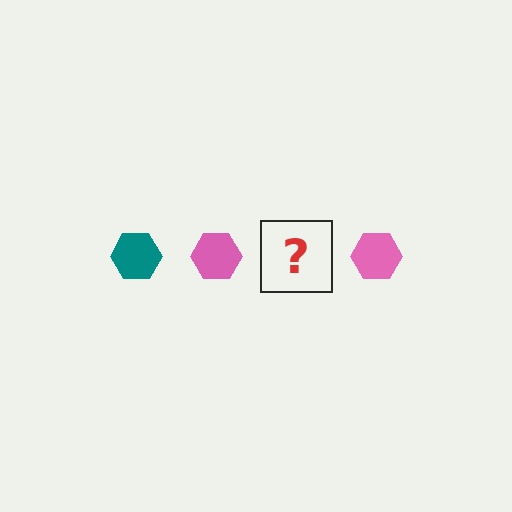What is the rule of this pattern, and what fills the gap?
The rule is that the pattern cycles through teal, pink hexagons. The gap should be filled with a teal hexagon.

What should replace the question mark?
The question mark should be replaced with a teal hexagon.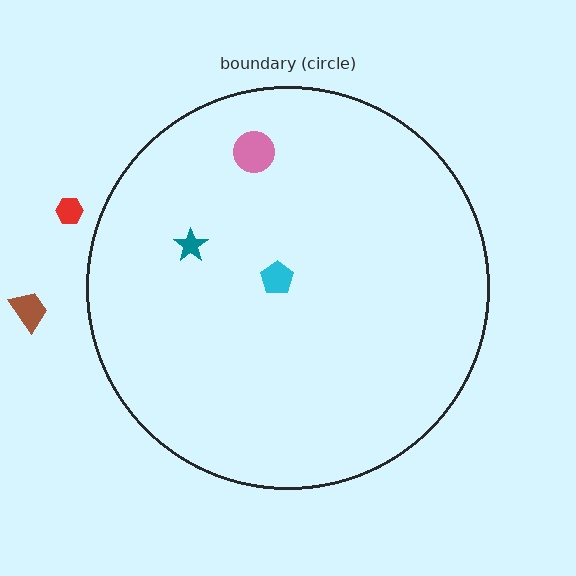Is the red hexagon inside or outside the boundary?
Outside.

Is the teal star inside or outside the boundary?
Inside.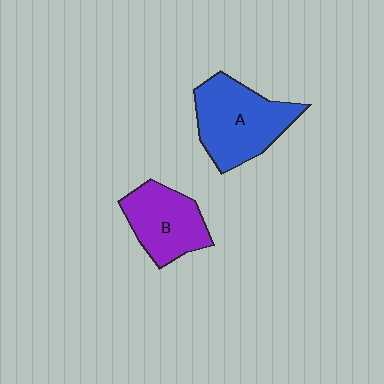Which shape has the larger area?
Shape A (blue).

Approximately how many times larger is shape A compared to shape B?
Approximately 1.3 times.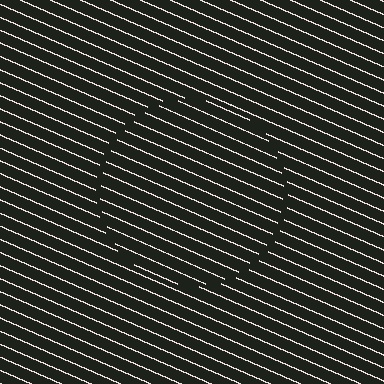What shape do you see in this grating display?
An illusory circle. The interior of the shape contains the same grating, shifted by half a period — the contour is defined by the phase discontinuity where line-ends from the inner and outer gratings abut.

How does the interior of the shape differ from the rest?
The interior of the shape contains the same grating, shifted by half a period — the contour is defined by the phase discontinuity where line-ends from the inner and outer gratings abut.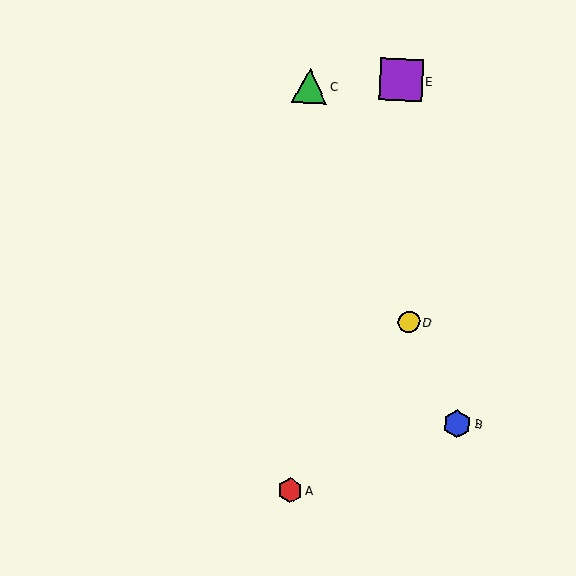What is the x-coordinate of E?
Object E is at x≈401.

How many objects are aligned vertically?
2 objects (A, C) are aligned vertically.